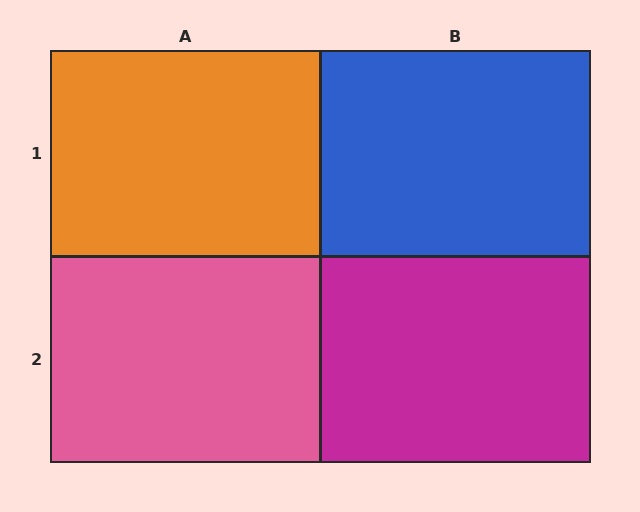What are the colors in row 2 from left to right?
Pink, magenta.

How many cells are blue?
1 cell is blue.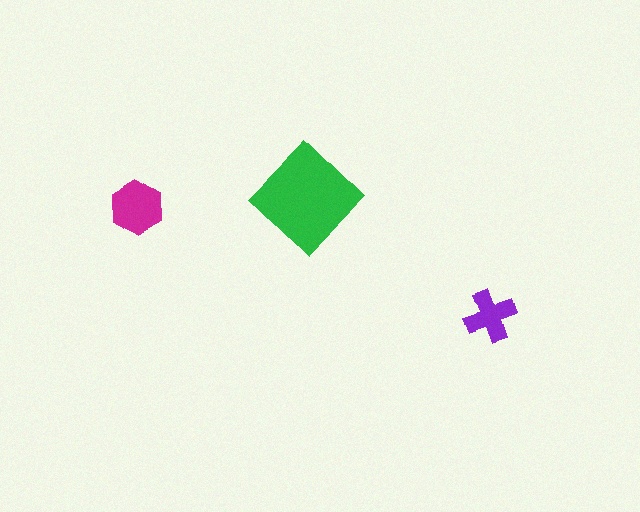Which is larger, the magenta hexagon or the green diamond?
The green diamond.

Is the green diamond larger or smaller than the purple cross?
Larger.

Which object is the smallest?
The purple cross.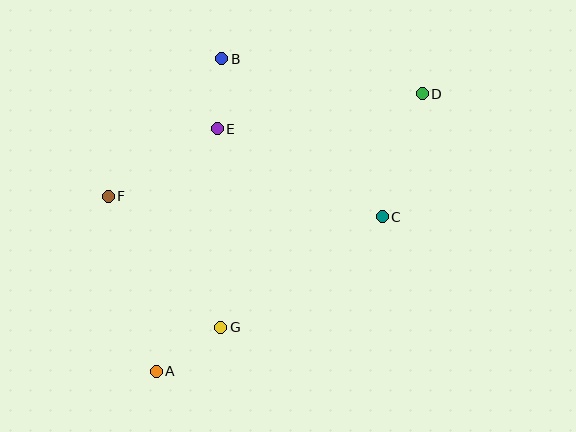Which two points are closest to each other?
Points B and E are closest to each other.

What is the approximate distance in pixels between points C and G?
The distance between C and G is approximately 196 pixels.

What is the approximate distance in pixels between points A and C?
The distance between A and C is approximately 274 pixels.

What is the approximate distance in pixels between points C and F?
The distance between C and F is approximately 275 pixels.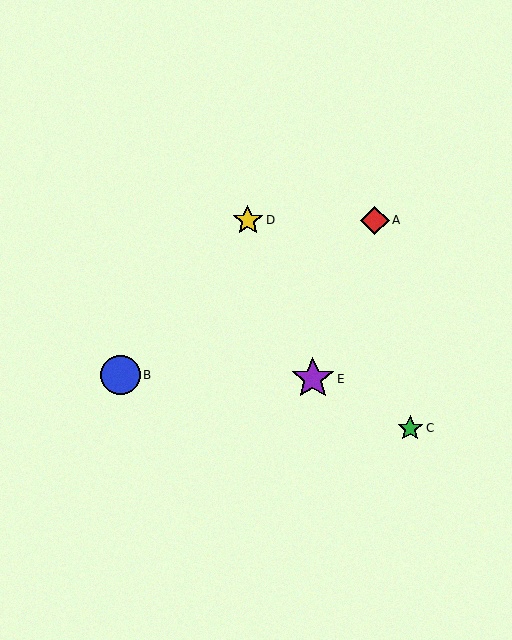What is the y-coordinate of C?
Object C is at y≈428.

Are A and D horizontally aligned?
Yes, both are at y≈220.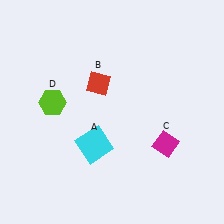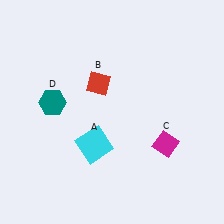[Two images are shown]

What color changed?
The hexagon (D) changed from lime in Image 1 to teal in Image 2.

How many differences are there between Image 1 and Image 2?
There is 1 difference between the two images.